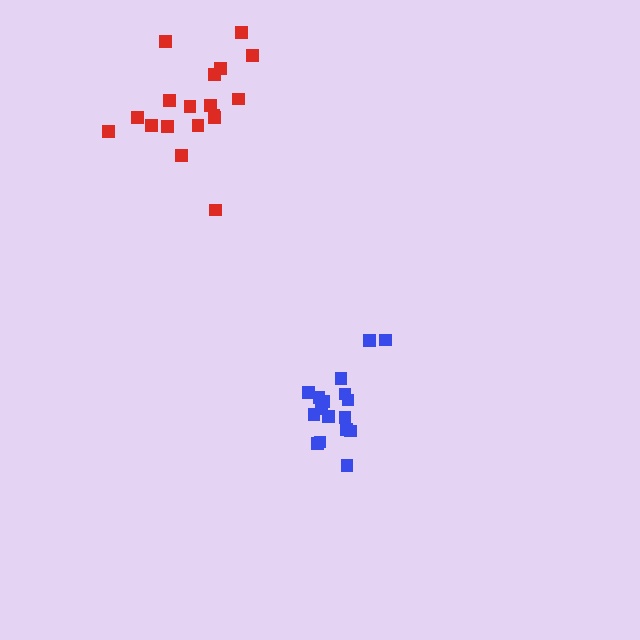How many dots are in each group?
Group 1: 17 dots, Group 2: 18 dots (35 total).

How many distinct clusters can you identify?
There are 2 distinct clusters.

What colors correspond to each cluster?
The clusters are colored: blue, red.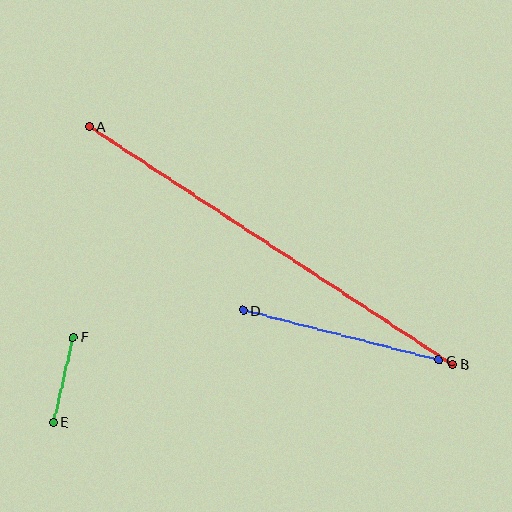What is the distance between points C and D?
The distance is approximately 202 pixels.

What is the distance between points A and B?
The distance is approximately 434 pixels.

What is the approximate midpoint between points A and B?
The midpoint is at approximately (271, 245) pixels.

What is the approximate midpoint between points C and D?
The midpoint is at approximately (341, 335) pixels.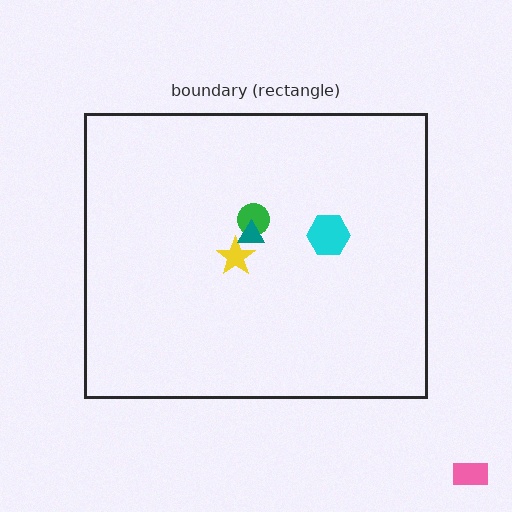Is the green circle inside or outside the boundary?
Inside.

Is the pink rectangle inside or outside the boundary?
Outside.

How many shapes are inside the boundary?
4 inside, 1 outside.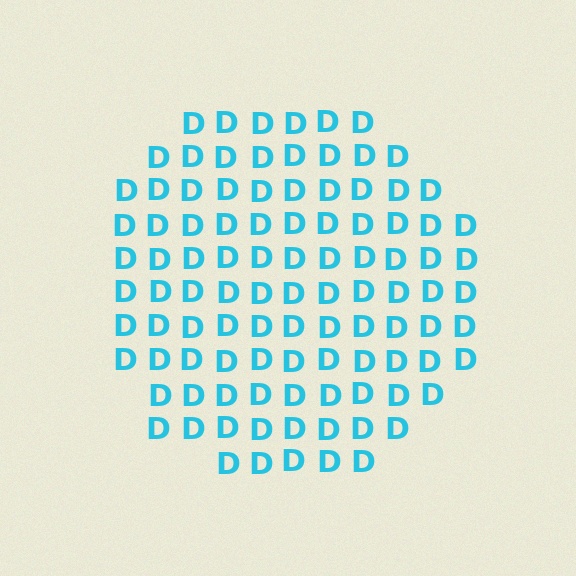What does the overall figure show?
The overall figure shows a circle.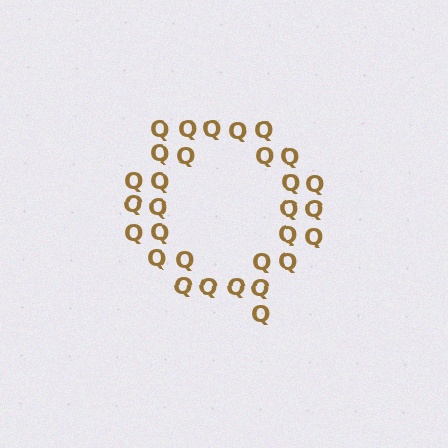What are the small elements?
The small elements are letter Q's.